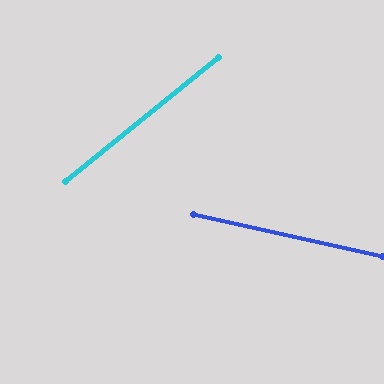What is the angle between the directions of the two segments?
Approximately 52 degrees.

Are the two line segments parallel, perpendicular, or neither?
Neither parallel nor perpendicular — they differ by about 52°.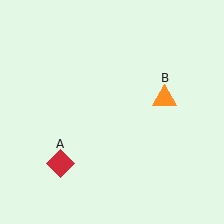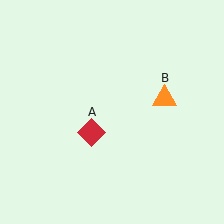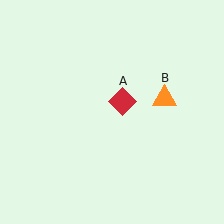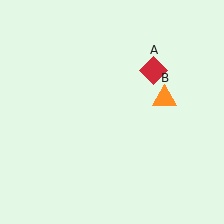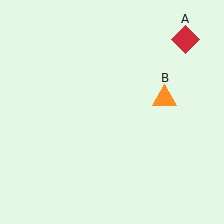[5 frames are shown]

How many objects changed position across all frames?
1 object changed position: red diamond (object A).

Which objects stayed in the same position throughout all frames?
Orange triangle (object B) remained stationary.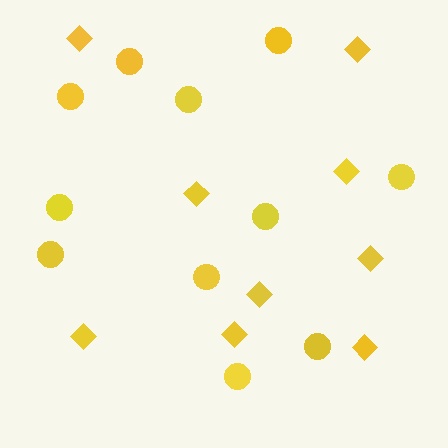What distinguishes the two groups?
There are 2 groups: one group of diamonds (9) and one group of circles (11).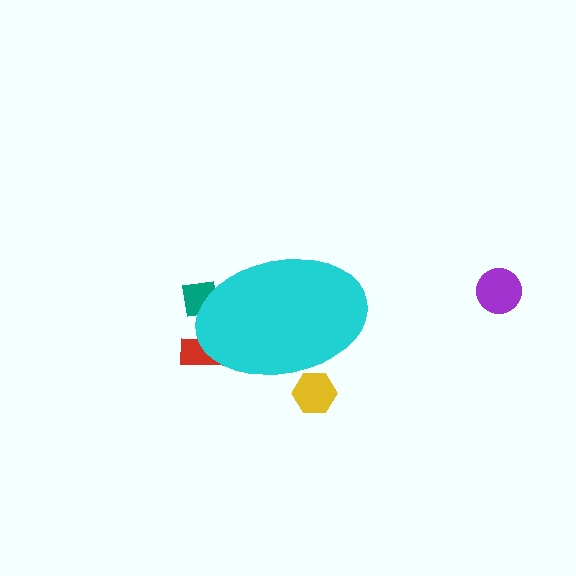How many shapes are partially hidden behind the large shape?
3 shapes are partially hidden.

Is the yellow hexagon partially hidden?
Yes, the yellow hexagon is partially hidden behind the cyan ellipse.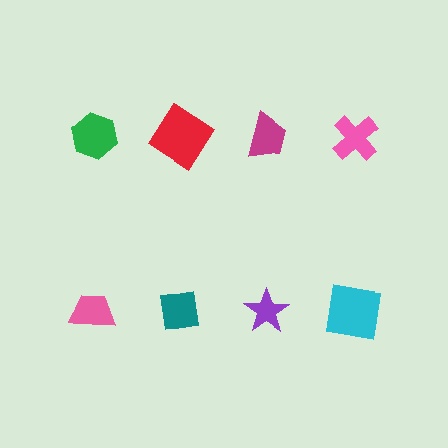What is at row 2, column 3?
A purple star.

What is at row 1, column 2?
A red diamond.